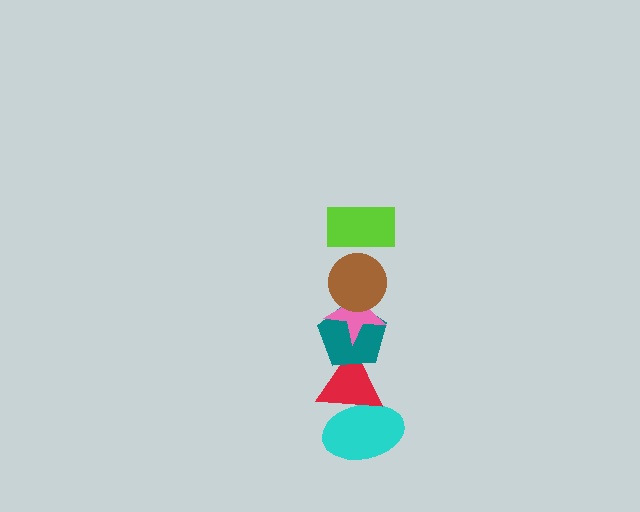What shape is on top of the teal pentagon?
The pink star is on top of the teal pentagon.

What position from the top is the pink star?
The pink star is 3rd from the top.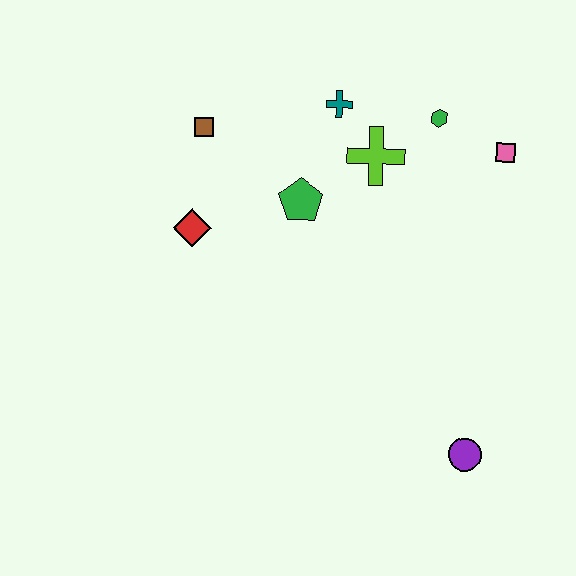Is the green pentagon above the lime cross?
No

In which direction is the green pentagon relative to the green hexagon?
The green pentagon is to the left of the green hexagon.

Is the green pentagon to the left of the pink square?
Yes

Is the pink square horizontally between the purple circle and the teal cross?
No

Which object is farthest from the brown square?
The purple circle is farthest from the brown square.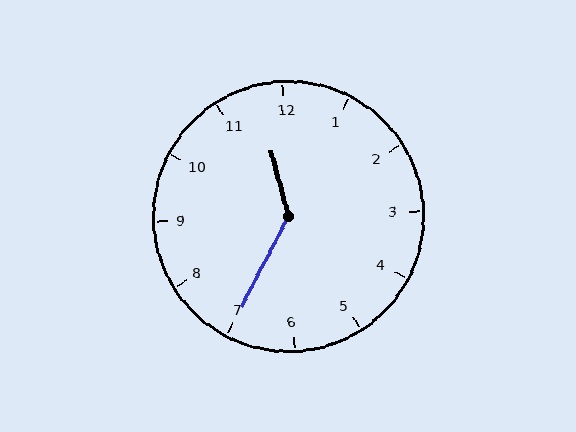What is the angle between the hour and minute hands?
Approximately 138 degrees.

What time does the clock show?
11:35.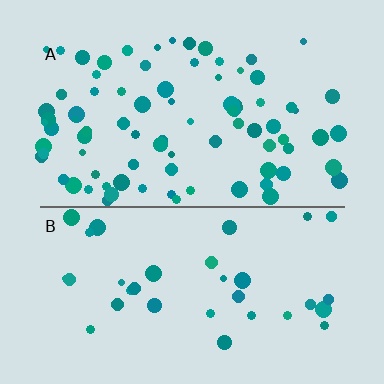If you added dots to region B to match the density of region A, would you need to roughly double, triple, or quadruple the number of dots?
Approximately triple.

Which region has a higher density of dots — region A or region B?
A (the top).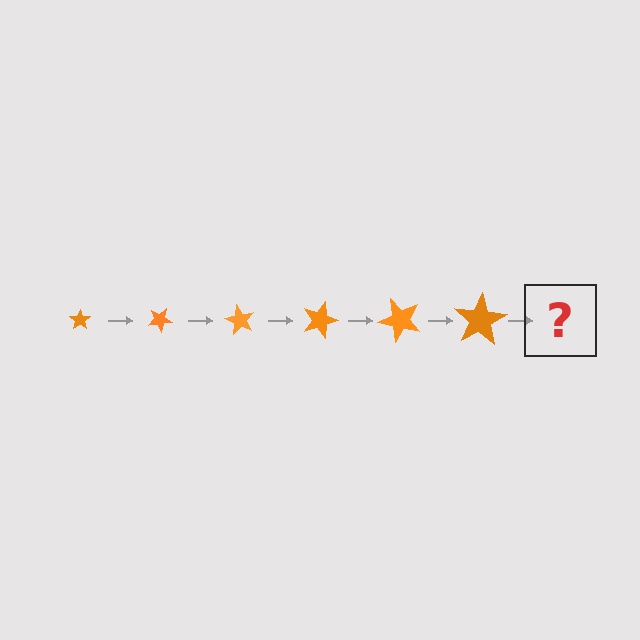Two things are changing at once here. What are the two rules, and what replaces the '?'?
The two rules are that the star grows larger each step and it rotates 30 degrees each step. The '?' should be a star, larger than the previous one and rotated 180 degrees from the start.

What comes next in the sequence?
The next element should be a star, larger than the previous one and rotated 180 degrees from the start.